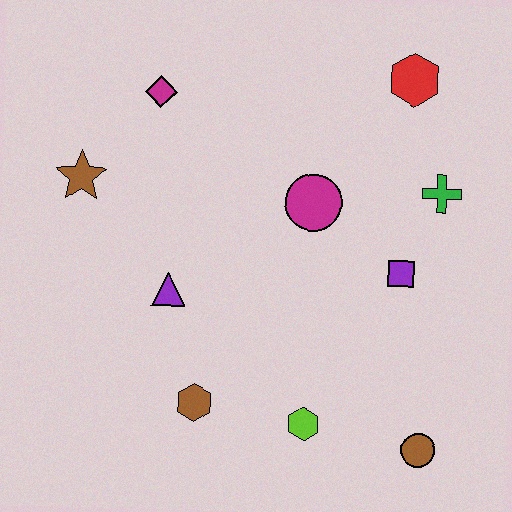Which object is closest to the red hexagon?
The green cross is closest to the red hexagon.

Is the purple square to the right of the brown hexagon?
Yes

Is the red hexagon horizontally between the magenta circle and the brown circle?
Yes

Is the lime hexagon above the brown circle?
Yes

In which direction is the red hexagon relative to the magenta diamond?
The red hexagon is to the right of the magenta diamond.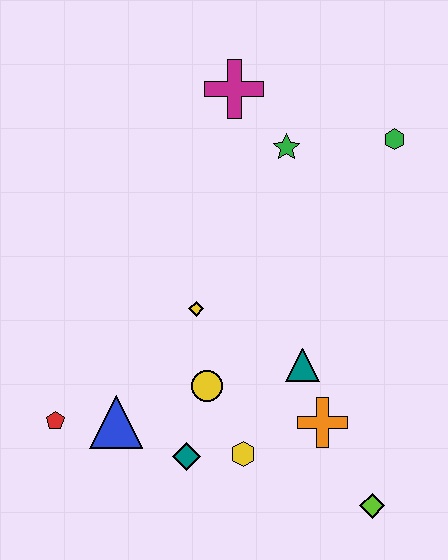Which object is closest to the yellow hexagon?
The teal diamond is closest to the yellow hexagon.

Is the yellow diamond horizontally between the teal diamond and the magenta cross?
Yes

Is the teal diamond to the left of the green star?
Yes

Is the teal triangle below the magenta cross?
Yes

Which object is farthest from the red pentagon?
The green hexagon is farthest from the red pentagon.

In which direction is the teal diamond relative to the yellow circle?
The teal diamond is below the yellow circle.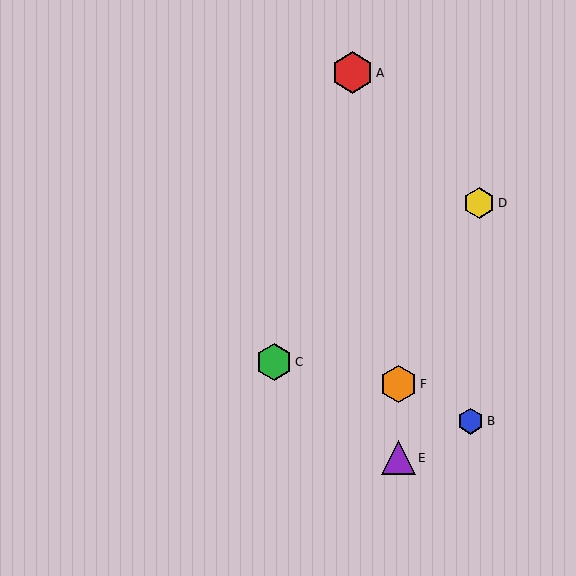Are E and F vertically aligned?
Yes, both are at x≈398.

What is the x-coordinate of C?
Object C is at x≈274.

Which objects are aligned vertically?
Objects E, F are aligned vertically.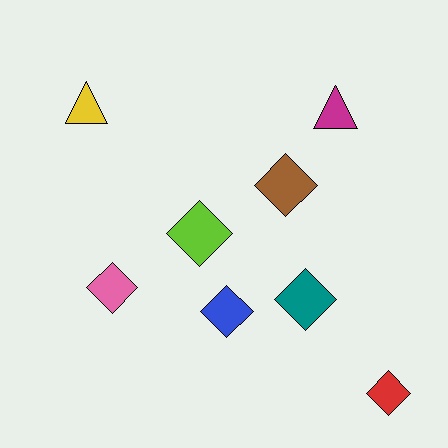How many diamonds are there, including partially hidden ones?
There are 6 diamonds.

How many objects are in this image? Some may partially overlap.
There are 8 objects.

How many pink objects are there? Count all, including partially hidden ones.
There is 1 pink object.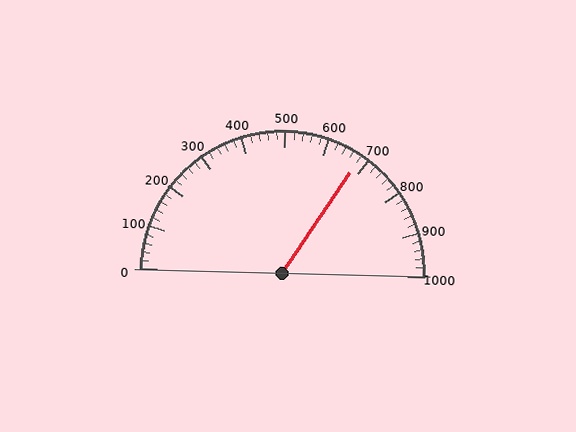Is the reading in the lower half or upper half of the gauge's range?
The reading is in the upper half of the range (0 to 1000).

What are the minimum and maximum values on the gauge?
The gauge ranges from 0 to 1000.